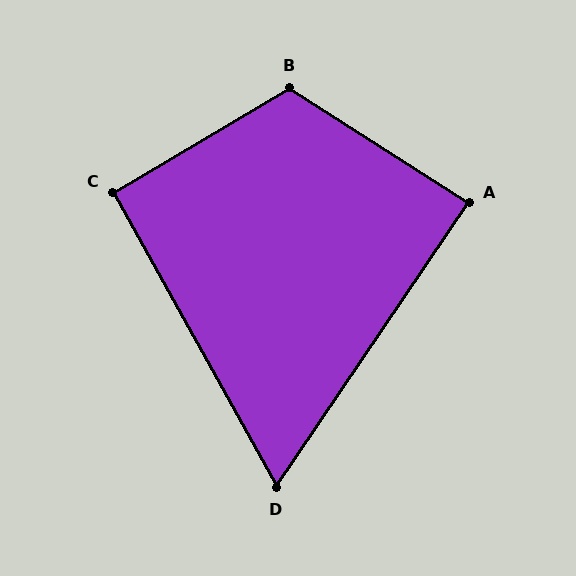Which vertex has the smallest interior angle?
D, at approximately 63 degrees.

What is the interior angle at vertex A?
Approximately 89 degrees (approximately right).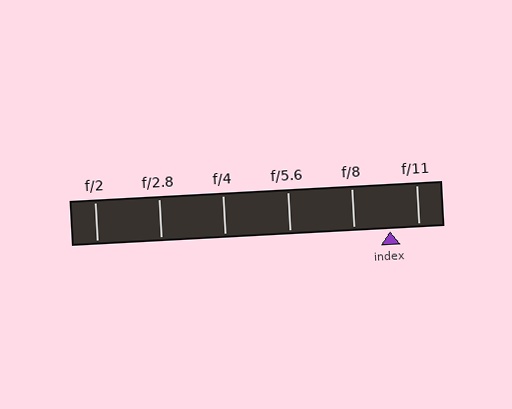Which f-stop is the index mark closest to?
The index mark is closest to f/11.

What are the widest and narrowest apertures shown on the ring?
The widest aperture shown is f/2 and the narrowest is f/11.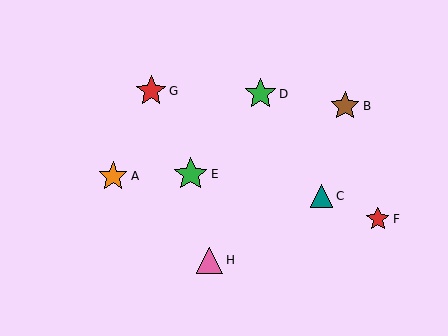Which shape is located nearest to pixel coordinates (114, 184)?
The orange star (labeled A) at (113, 176) is nearest to that location.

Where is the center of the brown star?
The center of the brown star is at (345, 106).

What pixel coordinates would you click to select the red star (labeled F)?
Click at (378, 219) to select the red star F.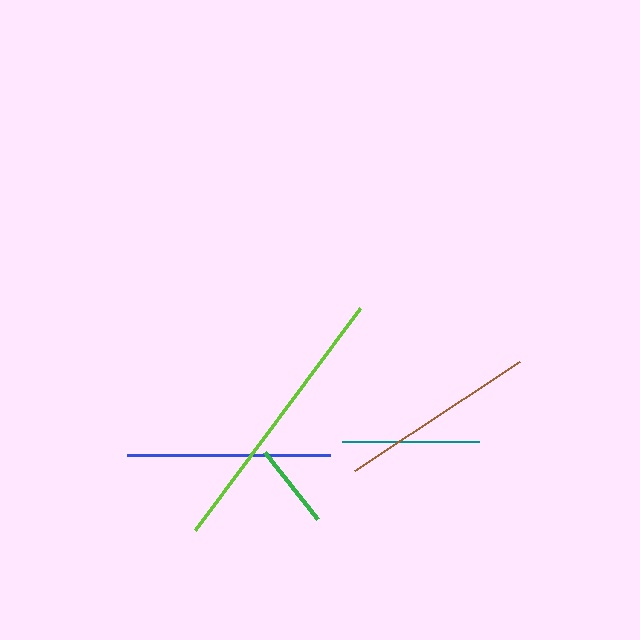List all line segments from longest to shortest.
From longest to shortest: lime, blue, brown, teal, green.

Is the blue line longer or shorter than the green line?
The blue line is longer than the green line.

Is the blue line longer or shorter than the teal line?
The blue line is longer than the teal line.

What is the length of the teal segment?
The teal segment is approximately 137 pixels long.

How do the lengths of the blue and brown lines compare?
The blue and brown lines are approximately the same length.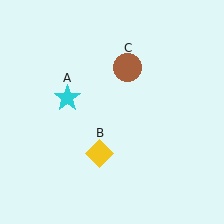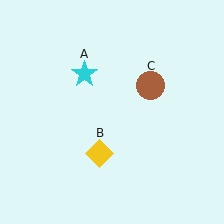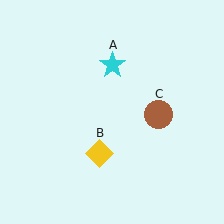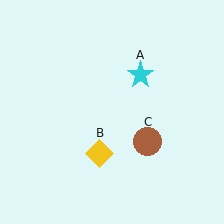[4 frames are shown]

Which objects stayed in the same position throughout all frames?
Yellow diamond (object B) remained stationary.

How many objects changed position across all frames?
2 objects changed position: cyan star (object A), brown circle (object C).